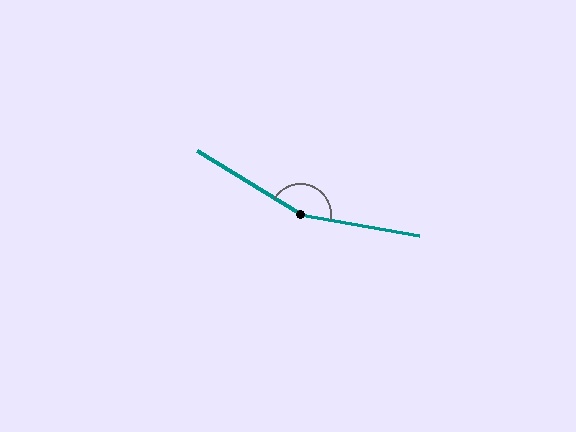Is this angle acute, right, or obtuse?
It is obtuse.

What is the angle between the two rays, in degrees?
Approximately 158 degrees.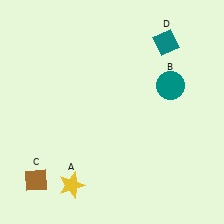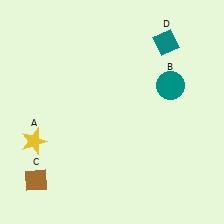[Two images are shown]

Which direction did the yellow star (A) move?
The yellow star (A) moved up.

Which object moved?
The yellow star (A) moved up.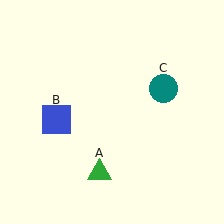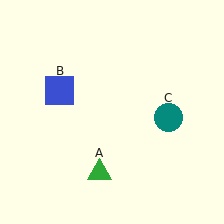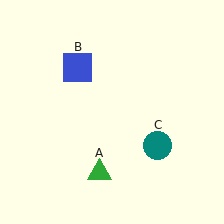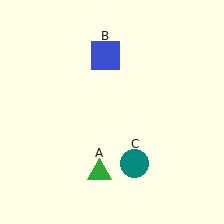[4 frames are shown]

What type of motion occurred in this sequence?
The blue square (object B), teal circle (object C) rotated clockwise around the center of the scene.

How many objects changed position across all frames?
2 objects changed position: blue square (object B), teal circle (object C).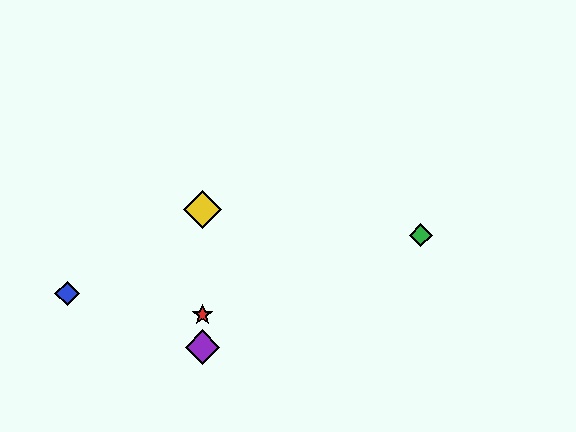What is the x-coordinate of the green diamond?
The green diamond is at x≈421.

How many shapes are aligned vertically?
3 shapes (the red star, the yellow diamond, the purple diamond) are aligned vertically.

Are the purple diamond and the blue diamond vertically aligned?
No, the purple diamond is at x≈202 and the blue diamond is at x≈67.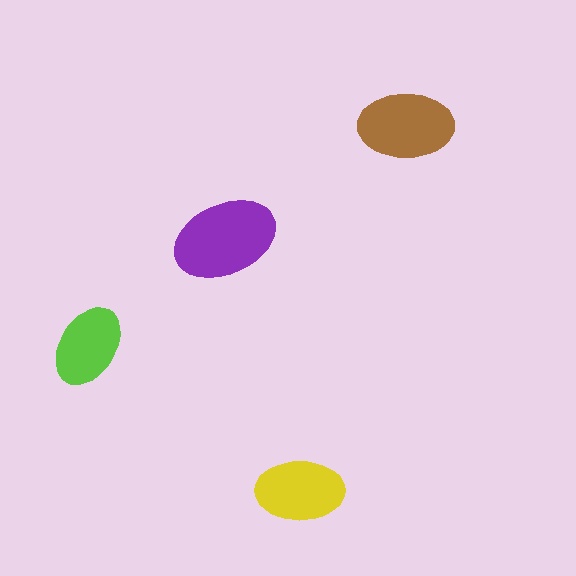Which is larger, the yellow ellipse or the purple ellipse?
The purple one.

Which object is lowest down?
The yellow ellipse is bottommost.